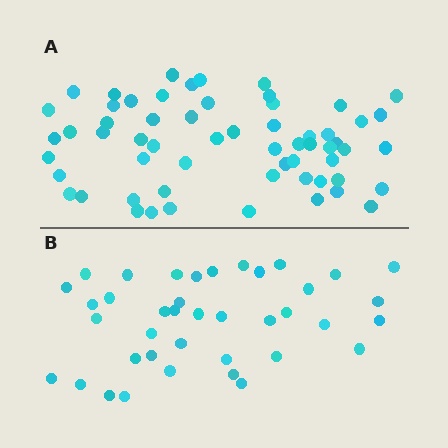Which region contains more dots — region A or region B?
Region A (the top region) has more dots.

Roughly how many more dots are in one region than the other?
Region A has approximately 20 more dots than region B.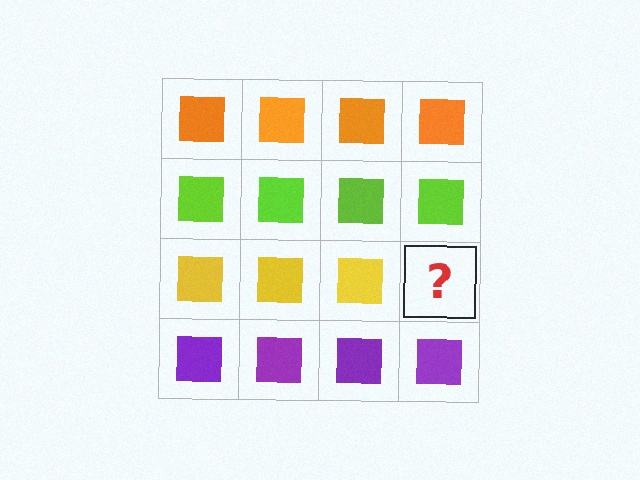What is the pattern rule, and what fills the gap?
The rule is that each row has a consistent color. The gap should be filled with a yellow square.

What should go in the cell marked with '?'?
The missing cell should contain a yellow square.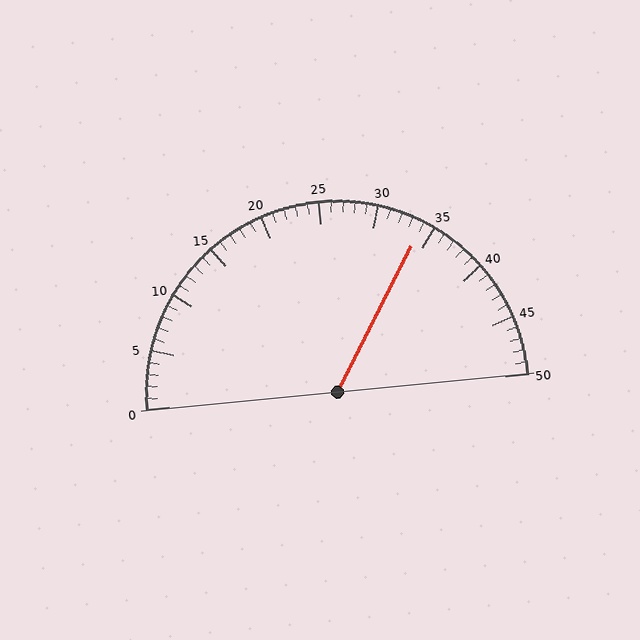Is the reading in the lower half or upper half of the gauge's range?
The reading is in the upper half of the range (0 to 50).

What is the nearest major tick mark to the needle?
The nearest major tick mark is 35.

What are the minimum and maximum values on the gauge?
The gauge ranges from 0 to 50.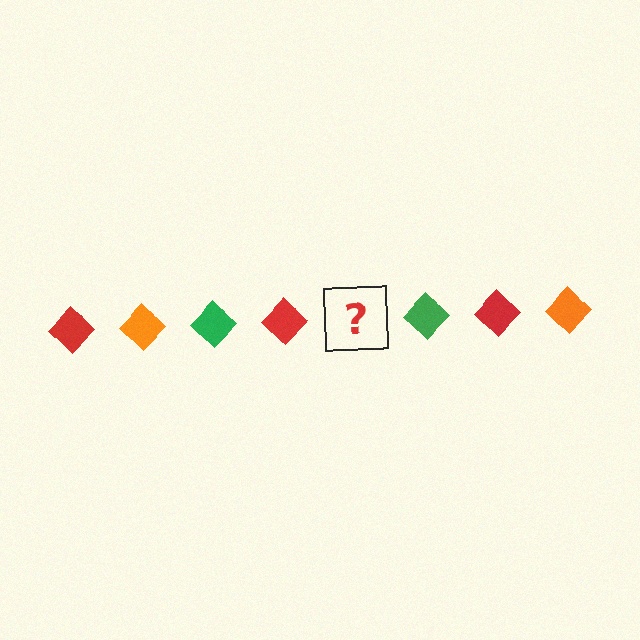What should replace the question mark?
The question mark should be replaced with an orange diamond.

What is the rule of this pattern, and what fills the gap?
The rule is that the pattern cycles through red, orange, green diamonds. The gap should be filled with an orange diamond.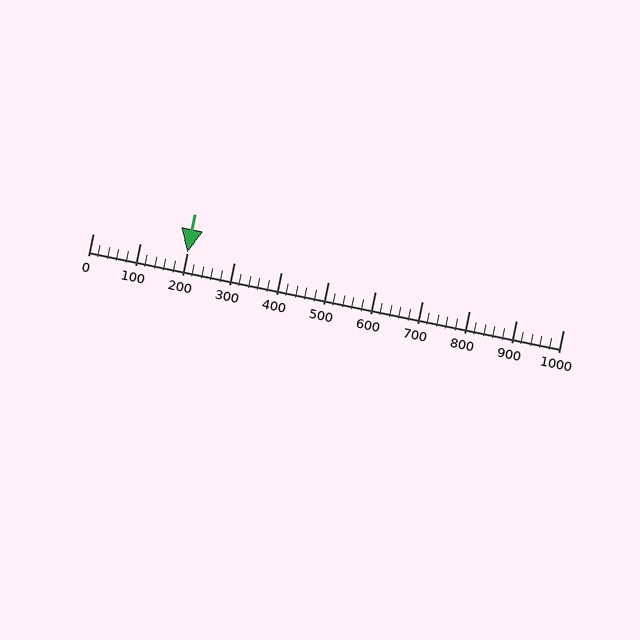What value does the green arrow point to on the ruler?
The green arrow points to approximately 200.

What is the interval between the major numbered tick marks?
The major tick marks are spaced 100 units apart.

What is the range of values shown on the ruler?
The ruler shows values from 0 to 1000.